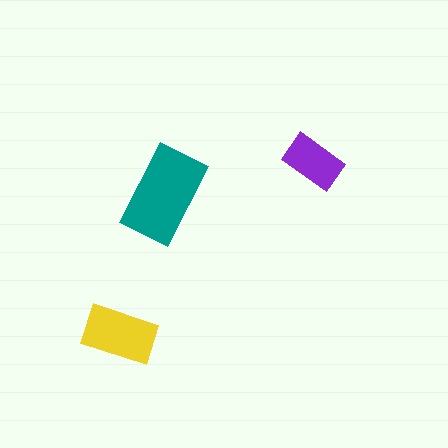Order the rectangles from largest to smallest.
the teal one, the yellow one, the purple one.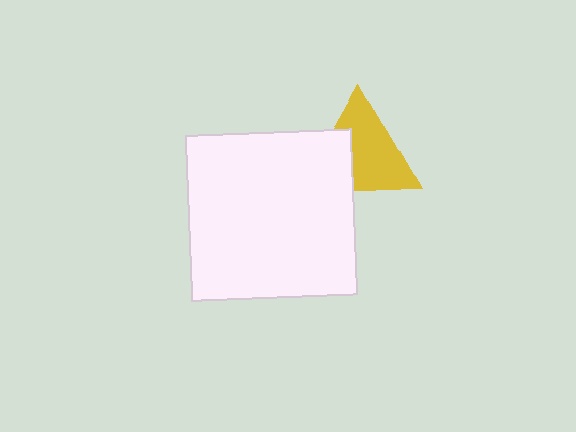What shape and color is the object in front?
The object in front is a white square.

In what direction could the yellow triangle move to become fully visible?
The yellow triangle could move toward the upper-right. That would shift it out from behind the white square entirely.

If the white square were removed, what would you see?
You would see the complete yellow triangle.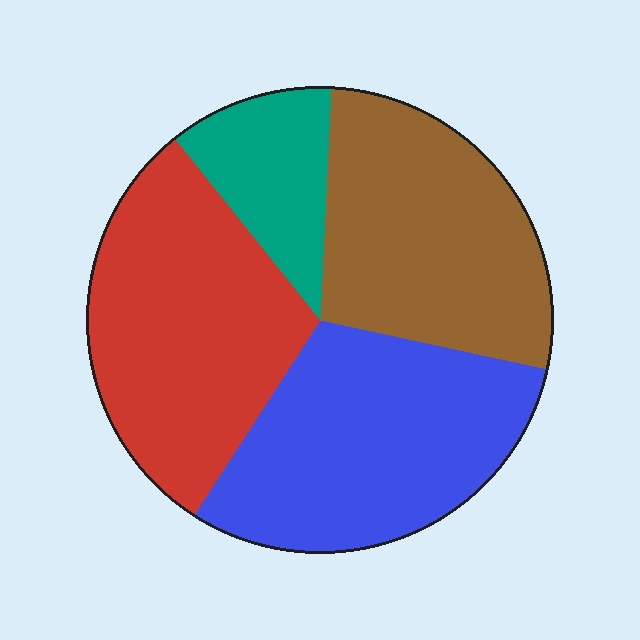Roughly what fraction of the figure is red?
Red covers roughly 30% of the figure.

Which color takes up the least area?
Teal, at roughly 10%.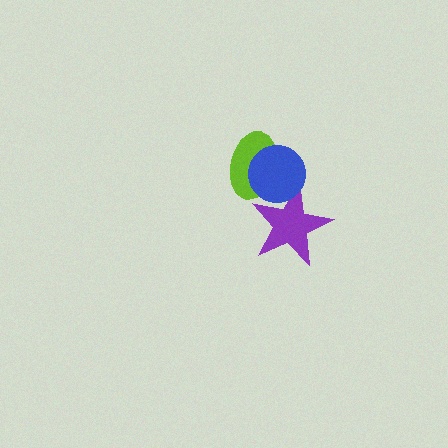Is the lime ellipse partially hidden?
Yes, it is partially covered by another shape.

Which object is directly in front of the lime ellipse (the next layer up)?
The purple star is directly in front of the lime ellipse.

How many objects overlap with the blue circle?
2 objects overlap with the blue circle.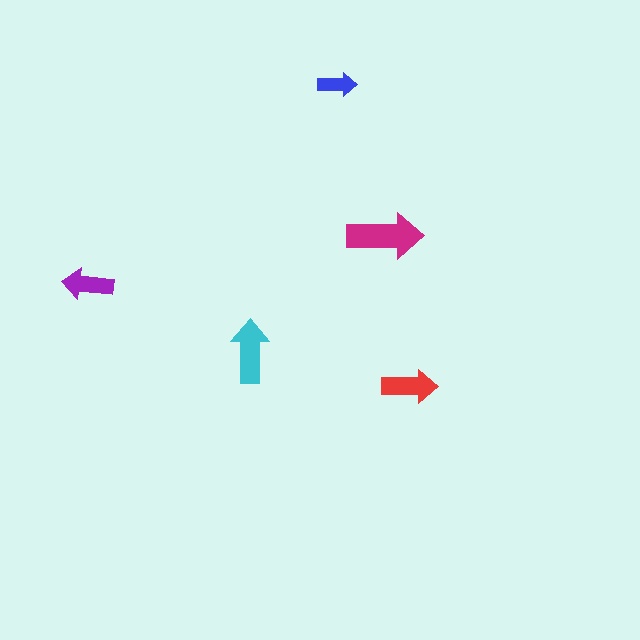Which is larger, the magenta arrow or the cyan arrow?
The magenta one.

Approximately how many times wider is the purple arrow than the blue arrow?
About 1.5 times wider.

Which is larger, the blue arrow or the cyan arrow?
The cyan one.